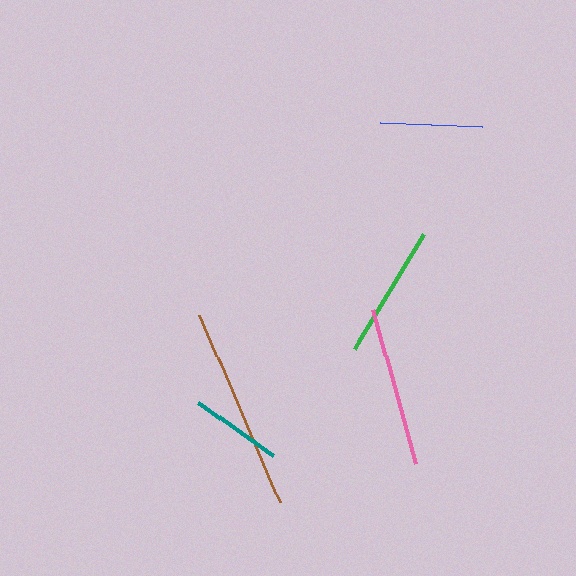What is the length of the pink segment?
The pink segment is approximately 160 pixels long.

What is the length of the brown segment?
The brown segment is approximately 203 pixels long.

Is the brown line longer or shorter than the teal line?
The brown line is longer than the teal line.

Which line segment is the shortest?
The teal line is the shortest at approximately 91 pixels.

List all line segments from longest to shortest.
From longest to shortest: brown, pink, green, blue, teal.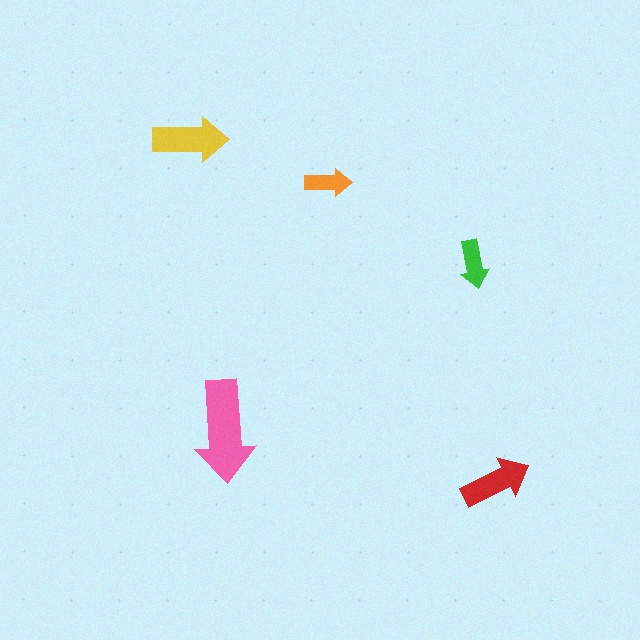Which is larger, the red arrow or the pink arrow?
The pink one.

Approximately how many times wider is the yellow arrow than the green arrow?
About 1.5 times wider.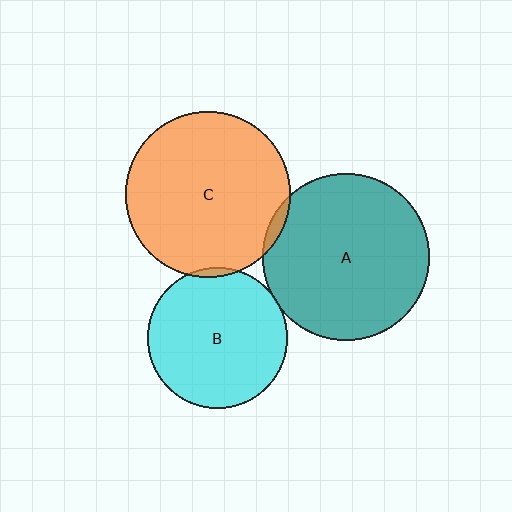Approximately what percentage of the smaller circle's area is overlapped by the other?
Approximately 5%.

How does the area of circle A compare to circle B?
Approximately 1.4 times.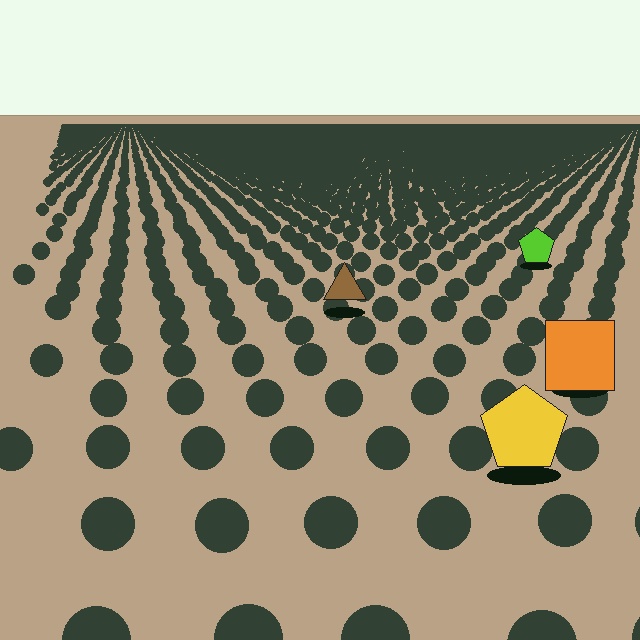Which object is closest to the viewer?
The yellow pentagon is closest. The texture marks near it are larger and more spread out.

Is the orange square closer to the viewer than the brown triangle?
Yes. The orange square is closer — you can tell from the texture gradient: the ground texture is coarser near it.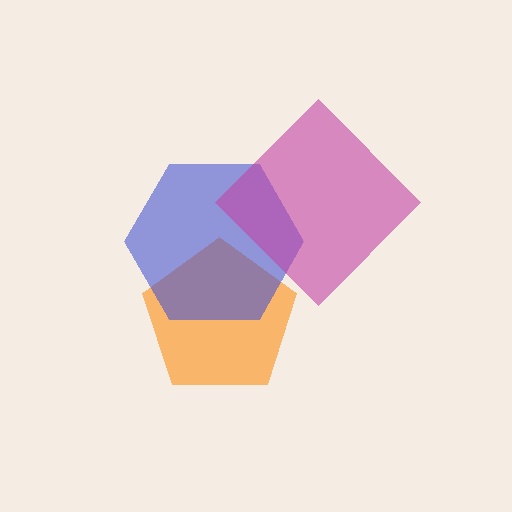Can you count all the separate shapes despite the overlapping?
Yes, there are 3 separate shapes.